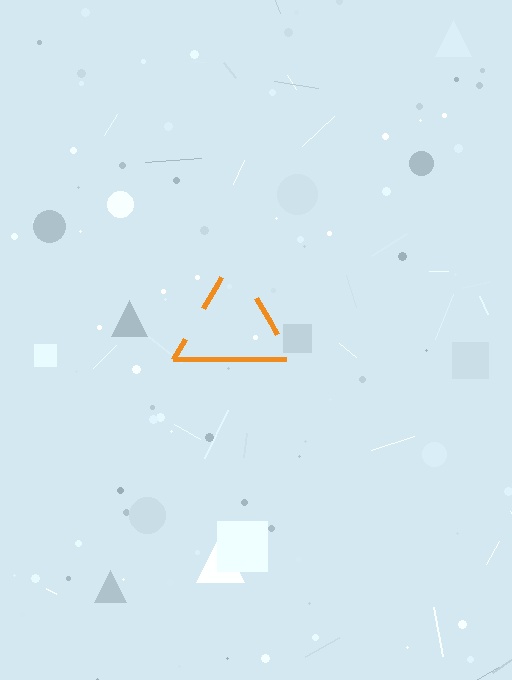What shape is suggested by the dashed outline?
The dashed outline suggests a triangle.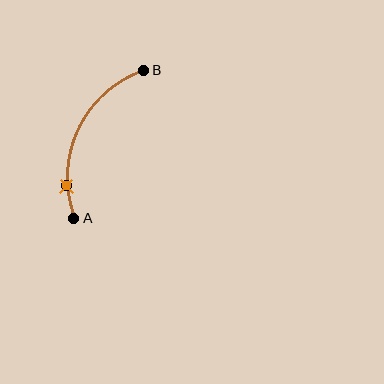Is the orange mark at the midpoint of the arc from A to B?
No. The orange mark lies on the arc but is closer to endpoint A. The arc midpoint would be at the point on the curve equidistant along the arc from both A and B.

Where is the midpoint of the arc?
The arc midpoint is the point on the curve farthest from the straight line joining A and B. It sits to the left of that line.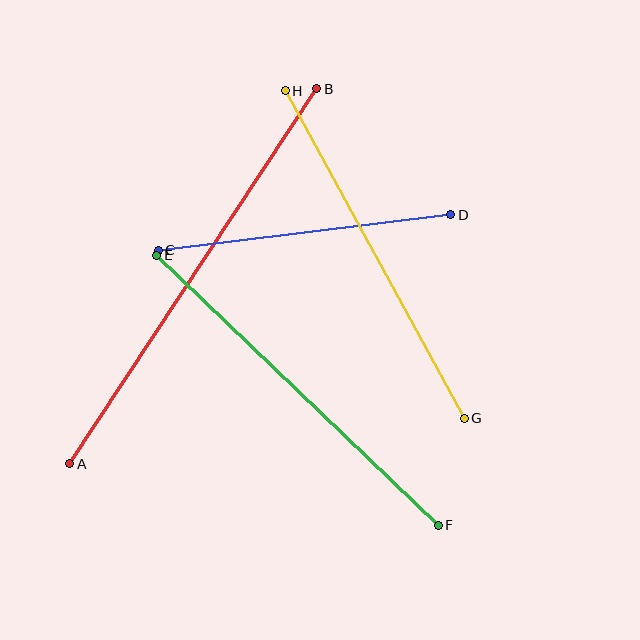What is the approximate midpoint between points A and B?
The midpoint is at approximately (193, 276) pixels.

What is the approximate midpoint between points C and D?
The midpoint is at approximately (305, 232) pixels.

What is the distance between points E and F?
The distance is approximately 390 pixels.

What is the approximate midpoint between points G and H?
The midpoint is at approximately (375, 255) pixels.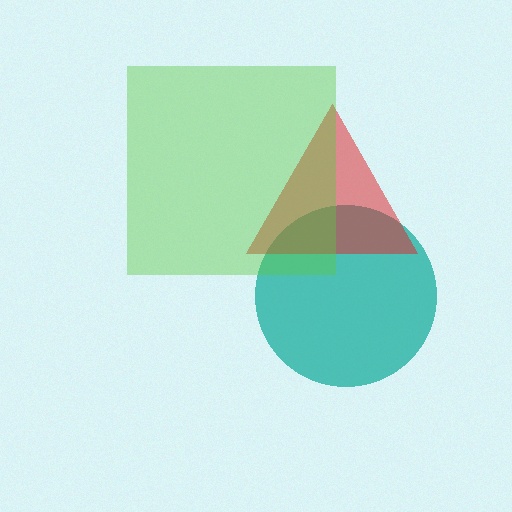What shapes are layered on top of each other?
The layered shapes are: a teal circle, a red triangle, a lime square.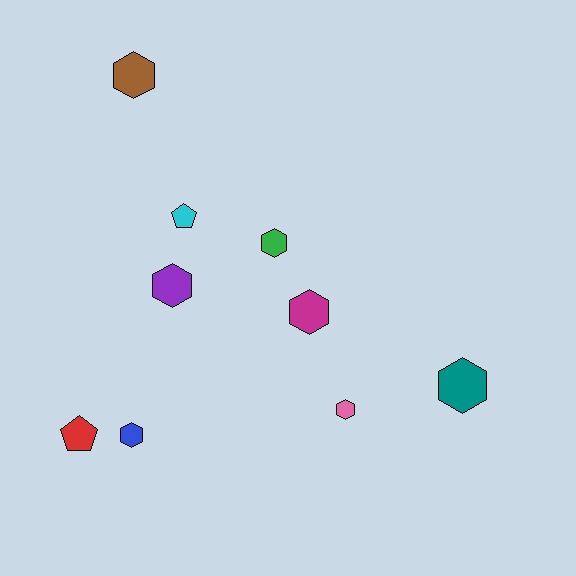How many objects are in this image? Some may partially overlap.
There are 9 objects.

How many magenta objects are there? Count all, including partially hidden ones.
There is 1 magenta object.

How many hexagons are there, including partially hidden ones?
There are 7 hexagons.